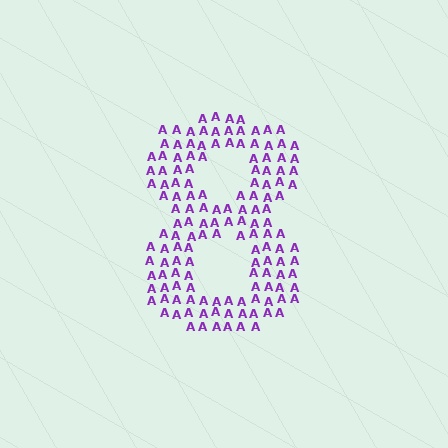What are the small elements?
The small elements are letter A's.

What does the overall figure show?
The overall figure shows the digit 8.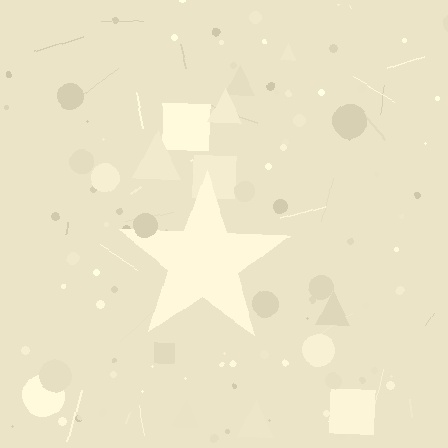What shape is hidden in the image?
A star is hidden in the image.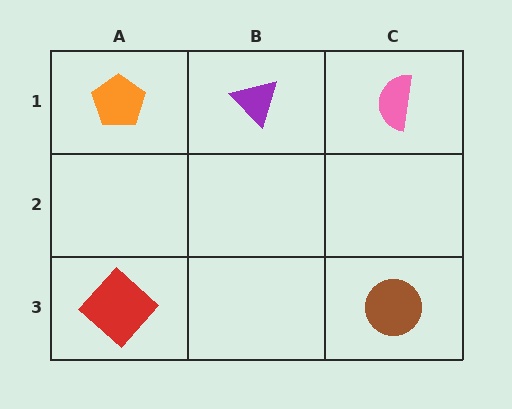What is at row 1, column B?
A purple triangle.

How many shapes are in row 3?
2 shapes.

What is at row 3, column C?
A brown circle.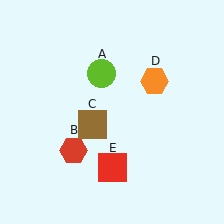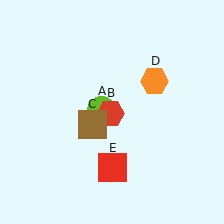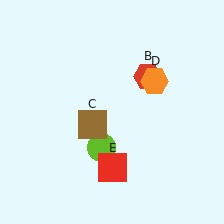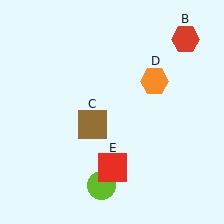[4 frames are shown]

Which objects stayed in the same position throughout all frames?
Brown square (object C) and orange hexagon (object D) and red square (object E) remained stationary.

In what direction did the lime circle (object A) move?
The lime circle (object A) moved down.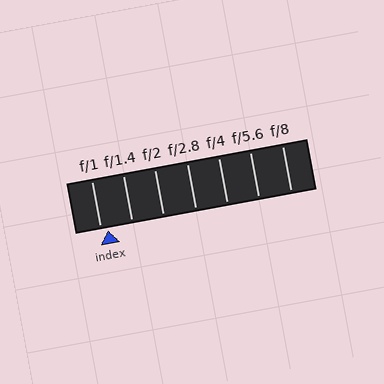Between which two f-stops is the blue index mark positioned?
The index mark is between f/1 and f/1.4.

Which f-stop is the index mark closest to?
The index mark is closest to f/1.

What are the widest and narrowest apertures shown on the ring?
The widest aperture shown is f/1 and the narrowest is f/8.